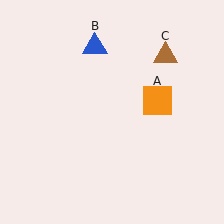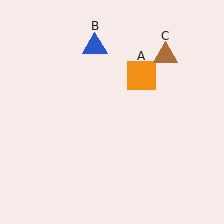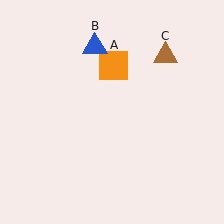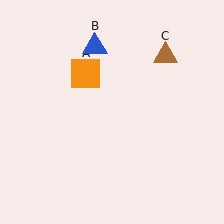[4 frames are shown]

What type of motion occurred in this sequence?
The orange square (object A) rotated counterclockwise around the center of the scene.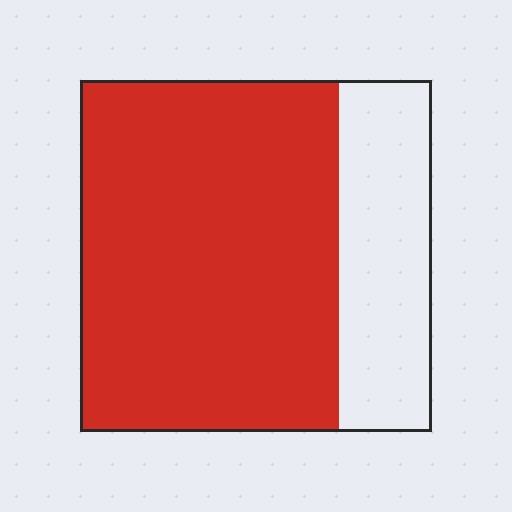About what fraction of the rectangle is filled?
About three quarters (3/4).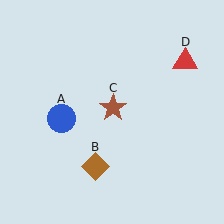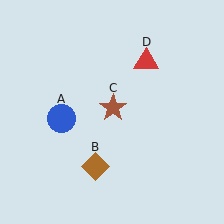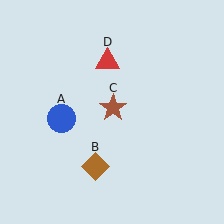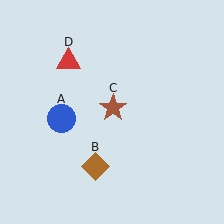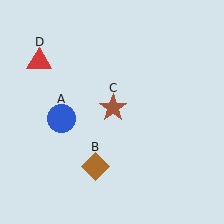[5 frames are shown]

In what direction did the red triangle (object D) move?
The red triangle (object D) moved left.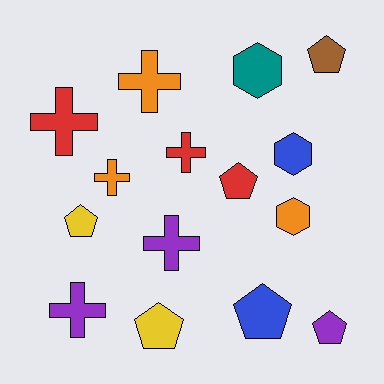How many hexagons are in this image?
There are 3 hexagons.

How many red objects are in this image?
There are 3 red objects.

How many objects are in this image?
There are 15 objects.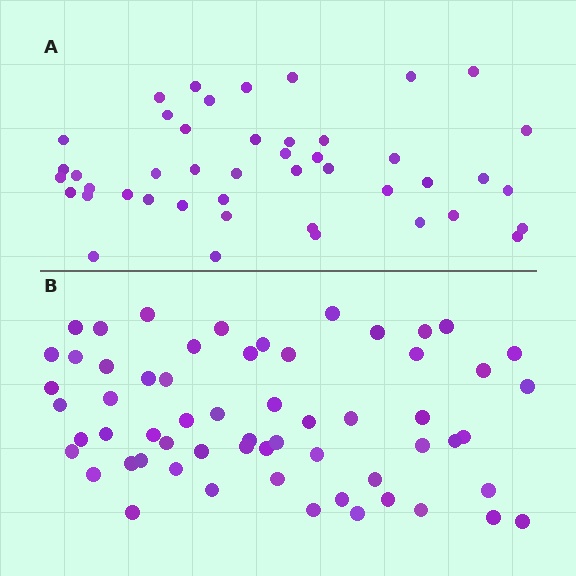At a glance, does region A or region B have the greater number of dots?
Region B (the bottom region) has more dots.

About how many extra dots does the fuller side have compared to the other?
Region B has approximately 15 more dots than region A.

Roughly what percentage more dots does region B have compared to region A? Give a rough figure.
About 35% more.